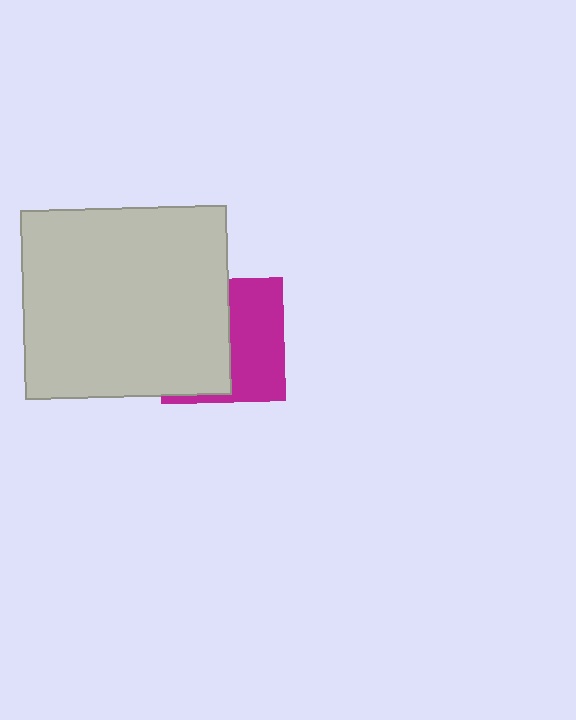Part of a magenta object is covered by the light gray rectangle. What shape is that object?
It is a square.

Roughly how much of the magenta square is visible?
About half of it is visible (roughly 47%).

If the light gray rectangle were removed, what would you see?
You would see the complete magenta square.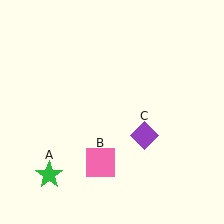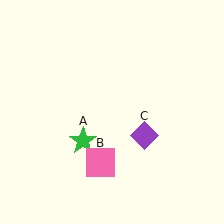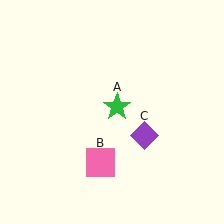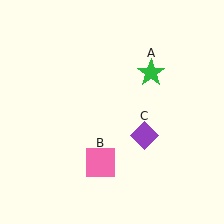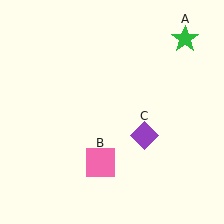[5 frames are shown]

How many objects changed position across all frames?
1 object changed position: green star (object A).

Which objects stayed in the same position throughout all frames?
Pink square (object B) and purple diamond (object C) remained stationary.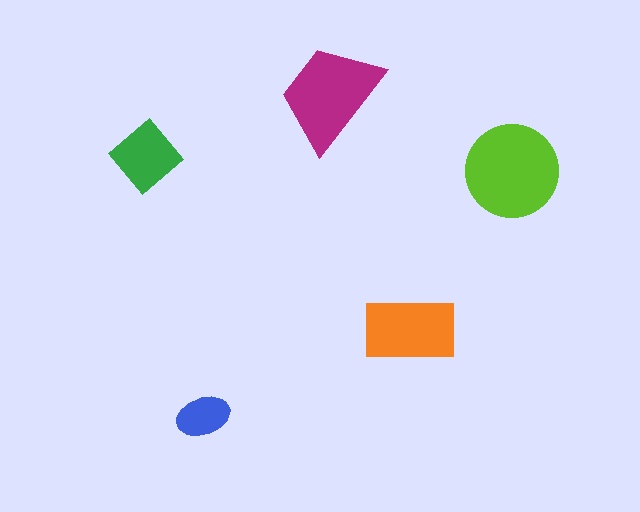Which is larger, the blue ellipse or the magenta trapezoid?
The magenta trapezoid.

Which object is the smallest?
The blue ellipse.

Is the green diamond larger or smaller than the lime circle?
Smaller.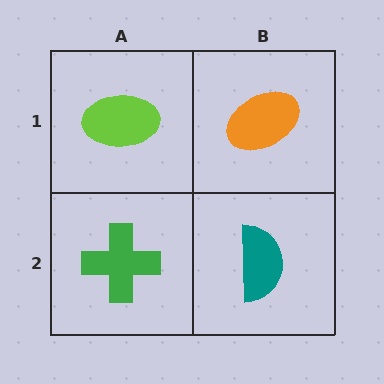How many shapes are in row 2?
2 shapes.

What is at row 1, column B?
An orange ellipse.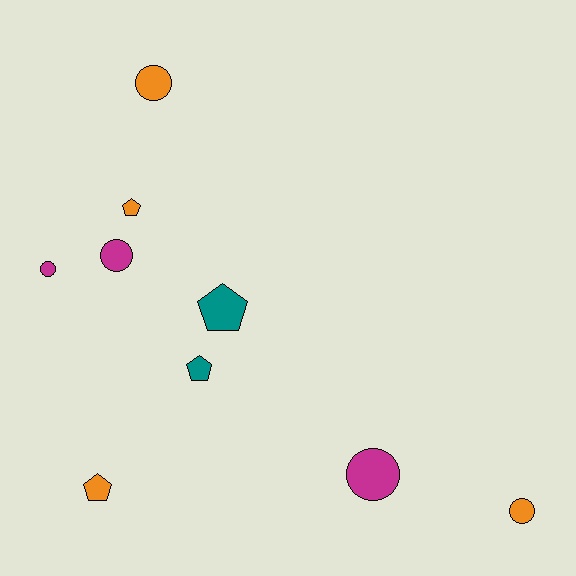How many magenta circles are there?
There are 3 magenta circles.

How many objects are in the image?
There are 9 objects.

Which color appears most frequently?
Orange, with 4 objects.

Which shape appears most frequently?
Circle, with 5 objects.